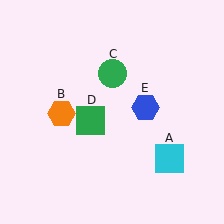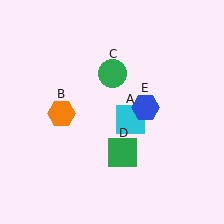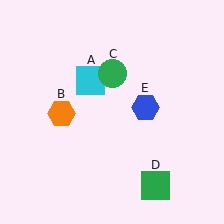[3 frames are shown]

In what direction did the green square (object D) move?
The green square (object D) moved down and to the right.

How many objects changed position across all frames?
2 objects changed position: cyan square (object A), green square (object D).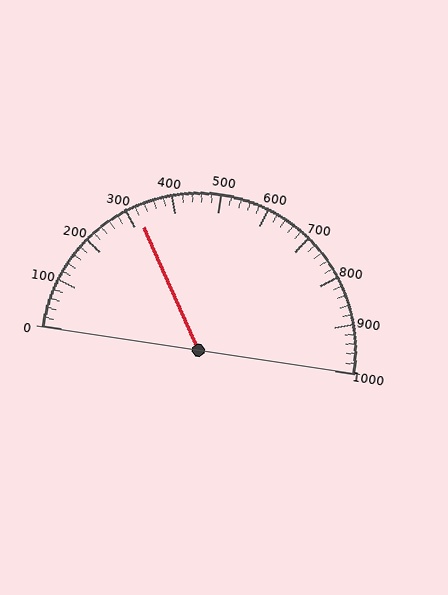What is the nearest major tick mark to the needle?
The nearest major tick mark is 300.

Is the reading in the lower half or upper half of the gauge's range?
The reading is in the lower half of the range (0 to 1000).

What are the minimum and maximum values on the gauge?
The gauge ranges from 0 to 1000.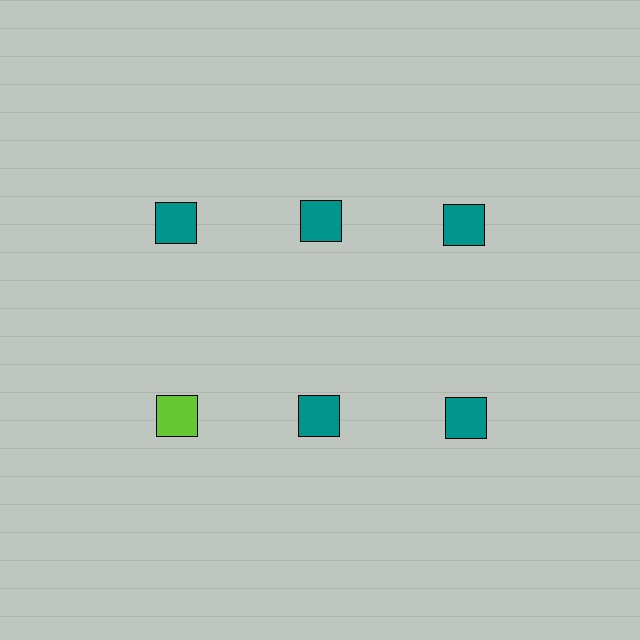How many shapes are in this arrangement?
There are 6 shapes arranged in a grid pattern.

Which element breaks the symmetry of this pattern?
The lime square in the second row, leftmost column breaks the symmetry. All other shapes are teal squares.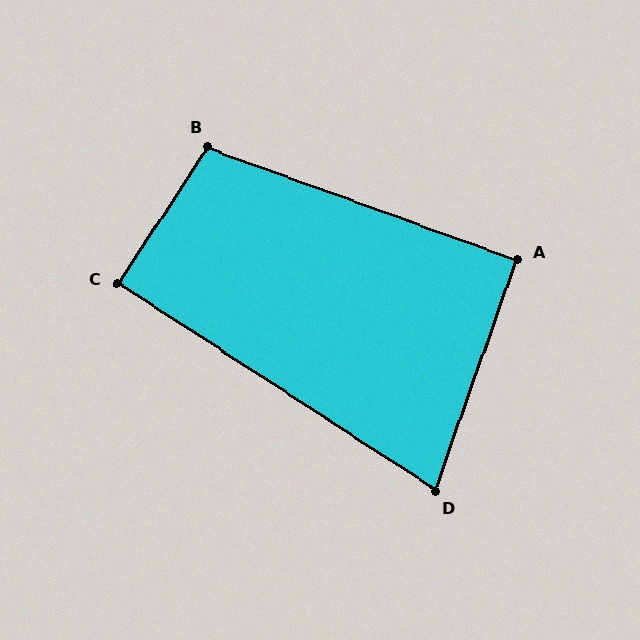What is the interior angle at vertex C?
Approximately 89 degrees (approximately right).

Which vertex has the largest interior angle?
B, at approximately 104 degrees.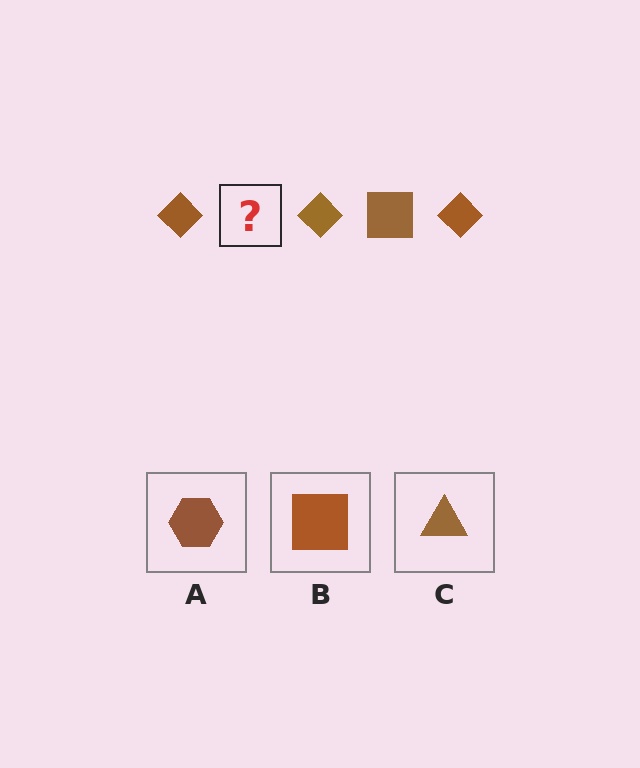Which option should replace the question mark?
Option B.